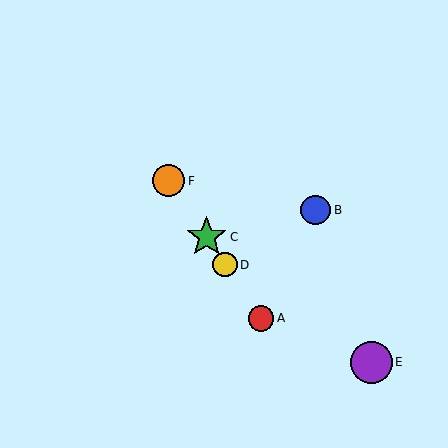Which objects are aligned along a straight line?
Objects A, C, D, F are aligned along a straight line.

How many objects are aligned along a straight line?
4 objects (A, C, D, F) are aligned along a straight line.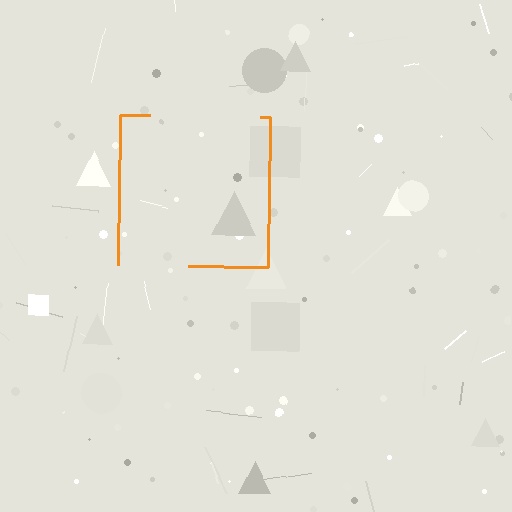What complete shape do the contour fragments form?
The contour fragments form a square.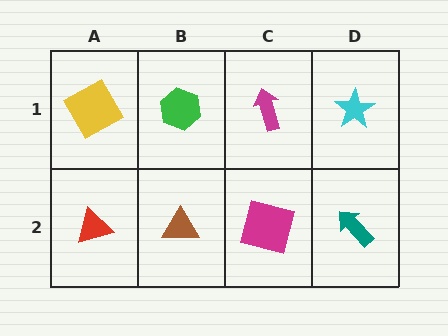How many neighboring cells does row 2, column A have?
2.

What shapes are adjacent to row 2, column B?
A green hexagon (row 1, column B), a red triangle (row 2, column A), a magenta square (row 2, column C).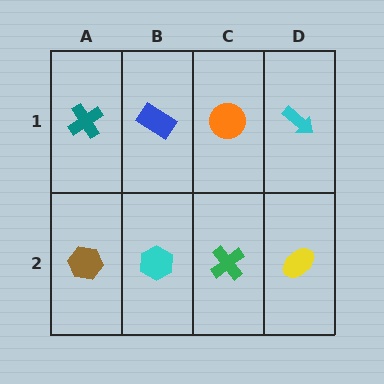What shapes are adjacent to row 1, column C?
A green cross (row 2, column C), a blue rectangle (row 1, column B), a cyan arrow (row 1, column D).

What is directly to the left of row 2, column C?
A cyan hexagon.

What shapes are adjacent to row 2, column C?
An orange circle (row 1, column C), a cyan hexagon (row 2, column B), a yellow ellipse (row 2, column D).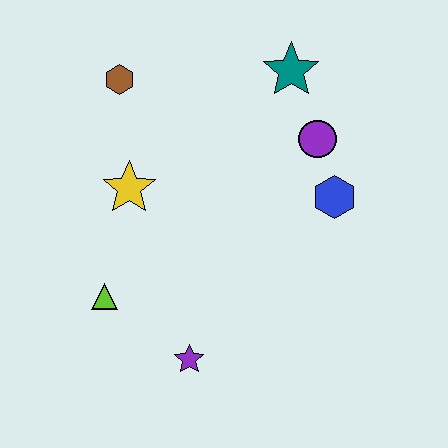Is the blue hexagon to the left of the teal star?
No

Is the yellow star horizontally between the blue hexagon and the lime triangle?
Yes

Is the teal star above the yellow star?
Yes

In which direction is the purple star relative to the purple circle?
The purple star is below the purple circle.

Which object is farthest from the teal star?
The purple star is farthest from the teal star.